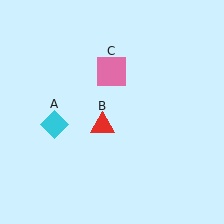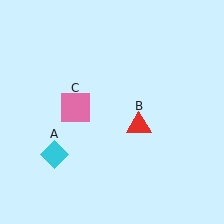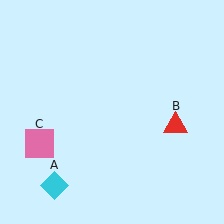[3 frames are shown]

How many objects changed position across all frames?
3 objects changed position: cyan diamond (object A), red triangle (object B), pink square (object C).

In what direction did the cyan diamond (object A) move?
The cyan diamond (object A) moved down.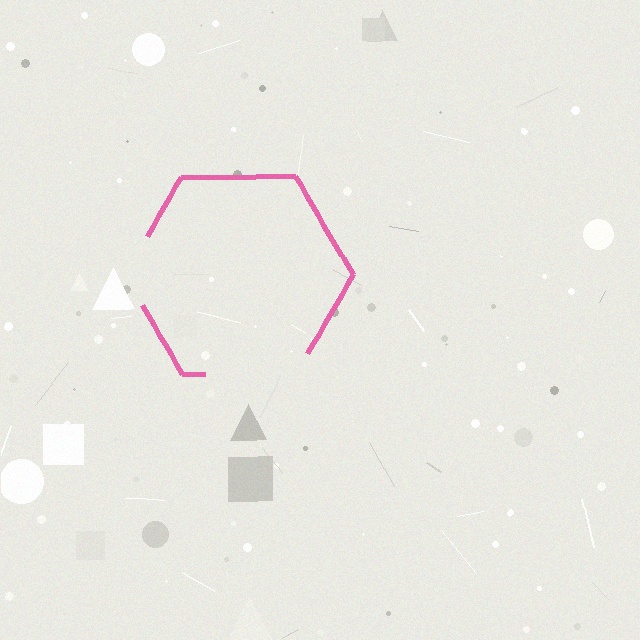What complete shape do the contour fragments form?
The contour fragments form a hexagon.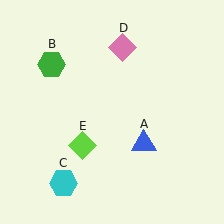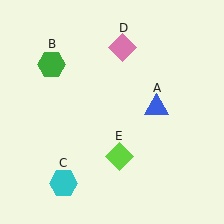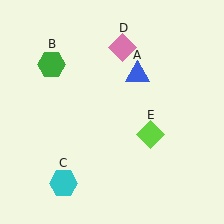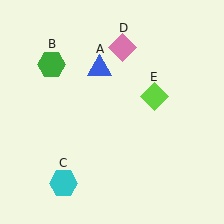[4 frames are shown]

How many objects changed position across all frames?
2 objects changed position: blue triangle (object A), lime diamond (object E).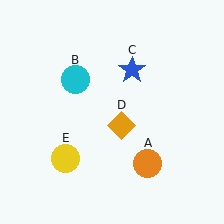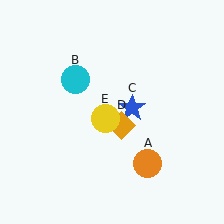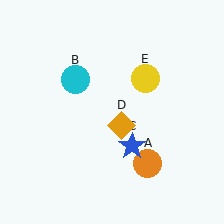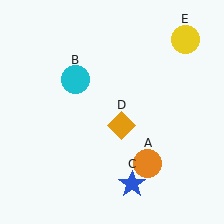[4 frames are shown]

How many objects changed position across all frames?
2 objects changed position: blue star (object C), yellow circle (object E).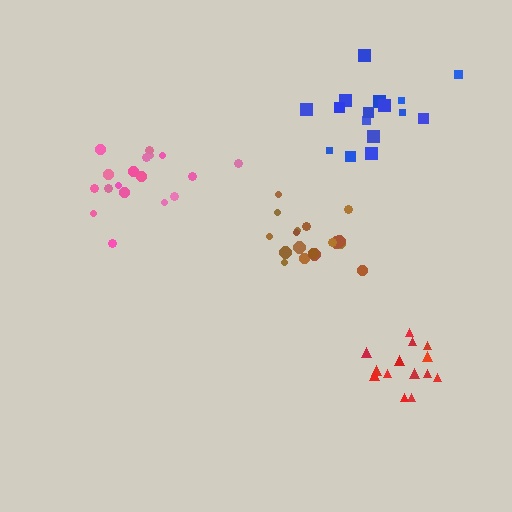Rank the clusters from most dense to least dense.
red, brown, pink, blue.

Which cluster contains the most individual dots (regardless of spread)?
Brown (18).